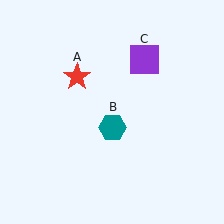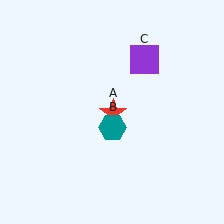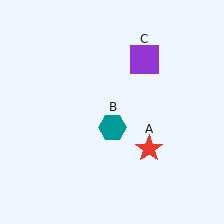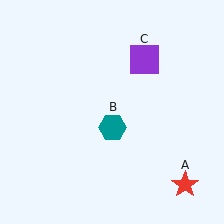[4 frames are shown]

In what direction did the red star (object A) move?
The red star (object A) moved down and to the right.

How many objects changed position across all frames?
1 object changed position: red star (object A).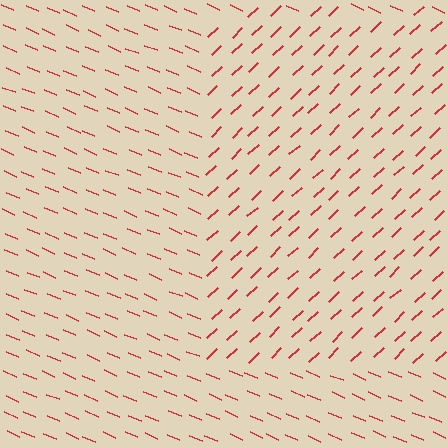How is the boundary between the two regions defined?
The boundary is defined purely by a change in line orientation (approximately 66 degrees difference). All lines are the same color and thickness.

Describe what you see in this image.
The image is filled with small red line segments. A rectangle region in the image has lines oriented differently from the surrounding lines, creating a visible texture boundary.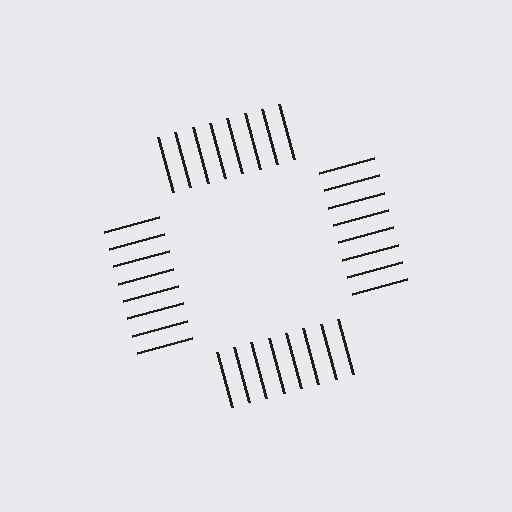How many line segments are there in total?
32 — 8 along each of the 4 edges.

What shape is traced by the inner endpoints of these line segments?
An illusory square — the line segments terminate on its edges but no continuous stroke is drawn.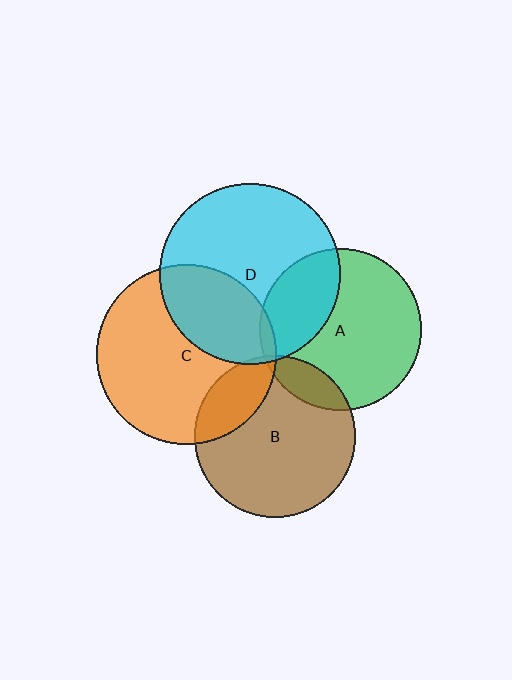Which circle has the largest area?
Circle D (cyan).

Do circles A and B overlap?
Yes.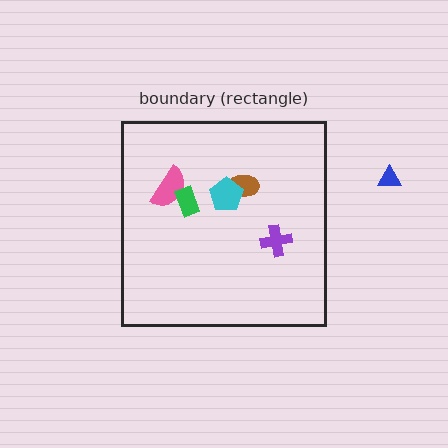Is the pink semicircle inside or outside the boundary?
Inside.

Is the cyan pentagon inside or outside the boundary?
Inside.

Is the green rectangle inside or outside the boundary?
Inside.